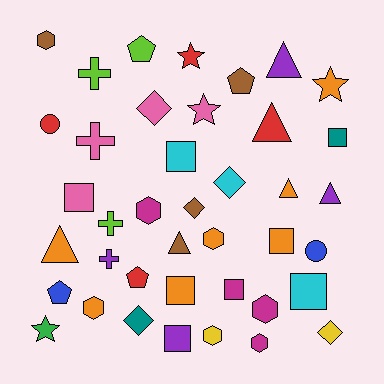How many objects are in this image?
There are 40 objects.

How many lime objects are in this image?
There are 3 lime objects.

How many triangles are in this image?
There are 6 triangles.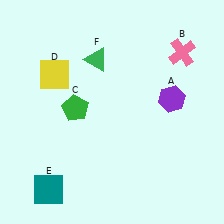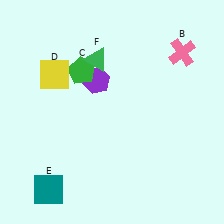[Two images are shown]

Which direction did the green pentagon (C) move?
The green pentagon (C) moved up.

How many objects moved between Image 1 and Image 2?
2 objects moved between the two images.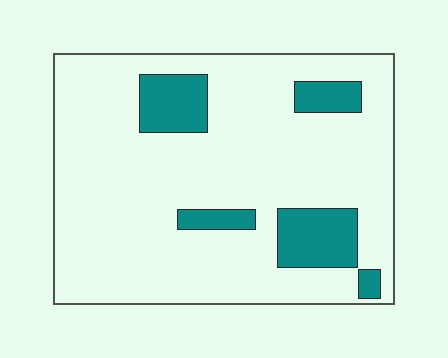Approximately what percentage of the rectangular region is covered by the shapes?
Approximately 15%.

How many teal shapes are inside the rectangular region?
5.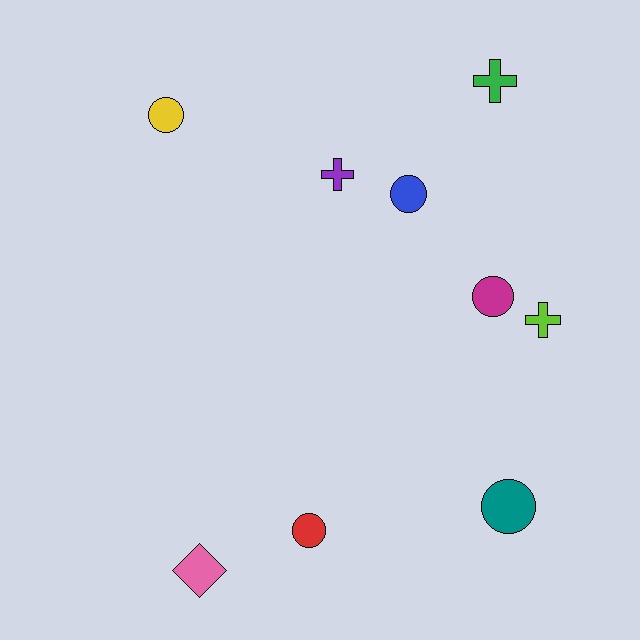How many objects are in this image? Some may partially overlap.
There are 9 objects.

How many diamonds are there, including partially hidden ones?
There is 1 diamond.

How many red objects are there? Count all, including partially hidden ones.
There is 1 red object.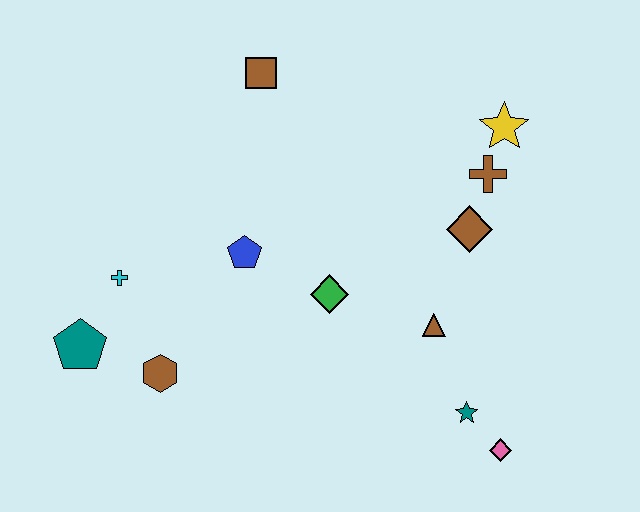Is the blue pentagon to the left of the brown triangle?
Yes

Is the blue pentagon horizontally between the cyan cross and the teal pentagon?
No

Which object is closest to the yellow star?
The brown cross is closest to the yellow star.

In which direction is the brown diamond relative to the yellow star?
The brown diamond is below the yellow star.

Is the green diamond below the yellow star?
Yes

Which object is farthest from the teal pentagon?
The yellow star is farthest from the teal pentagon.